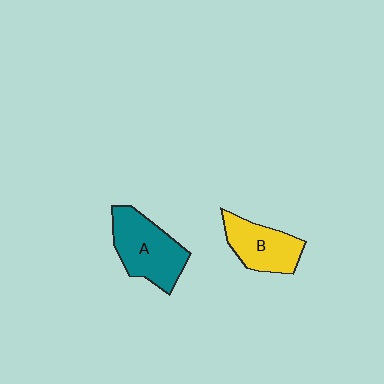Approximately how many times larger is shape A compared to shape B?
Approximately 1.3 times.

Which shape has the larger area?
Shape A (teal).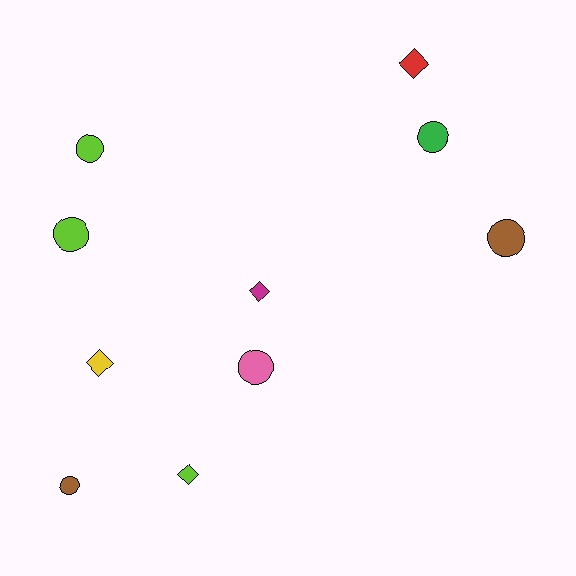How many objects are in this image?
There are 10 objects.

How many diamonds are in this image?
There are 4 diamonds.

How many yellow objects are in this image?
There is 1 yellow object.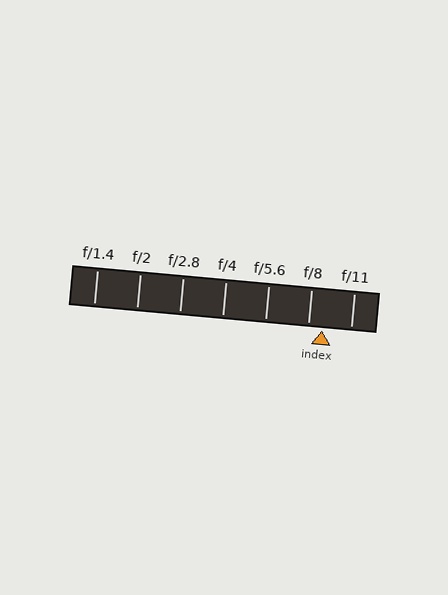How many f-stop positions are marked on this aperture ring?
There are 7 f-stop positions marked.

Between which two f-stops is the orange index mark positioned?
The index mark is between f/8 and f/11.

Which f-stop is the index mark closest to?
The index mark is closest to f/8.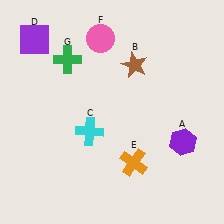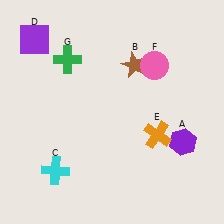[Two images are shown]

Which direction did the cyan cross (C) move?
The cyan cross (C) moved down.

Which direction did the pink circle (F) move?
The pink circle (F) moved right.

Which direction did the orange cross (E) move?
The orange cross (E) moved up.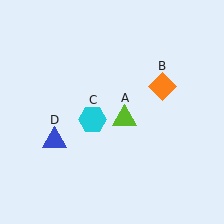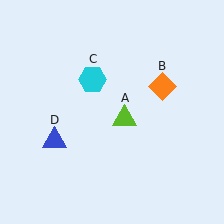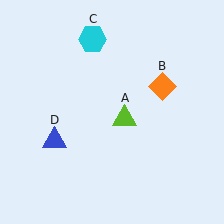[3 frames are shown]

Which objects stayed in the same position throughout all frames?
Lime triangle (object A) and orange diamond (object B) and blue triangle (object D) remained stationary.